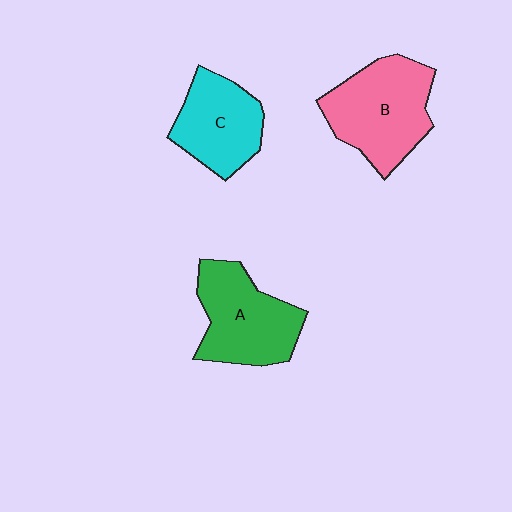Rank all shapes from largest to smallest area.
From largest to smallest: B (pink), A (green), C (cyan).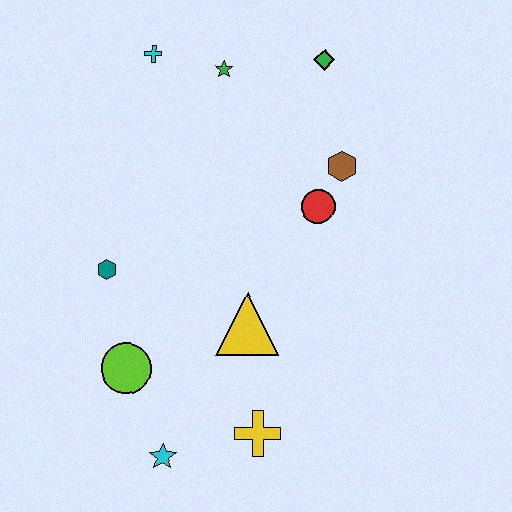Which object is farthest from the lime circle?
The green diamond is farthest from the lime circle.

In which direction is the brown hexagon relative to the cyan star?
The brown hexagon is above the cyan star.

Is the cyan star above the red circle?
No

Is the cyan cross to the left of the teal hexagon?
No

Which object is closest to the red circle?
The brown hexagon is closest to the red circle.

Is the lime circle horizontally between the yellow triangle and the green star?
No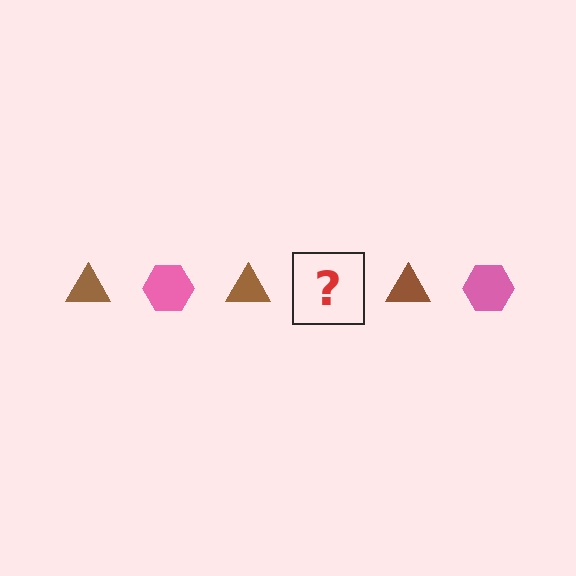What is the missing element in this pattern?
The missing element is a pink hexagon.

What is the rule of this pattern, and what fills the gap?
The rule is that the pattern alternates between brown triangle and pink hexagon. The gap should be filled with a pink hexagon.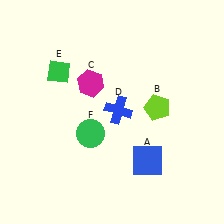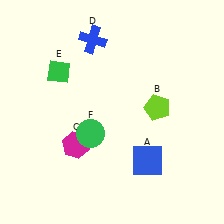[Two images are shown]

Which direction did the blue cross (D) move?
The blue cross (D) moved up.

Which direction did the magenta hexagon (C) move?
The magenta hexagon (C) moved down.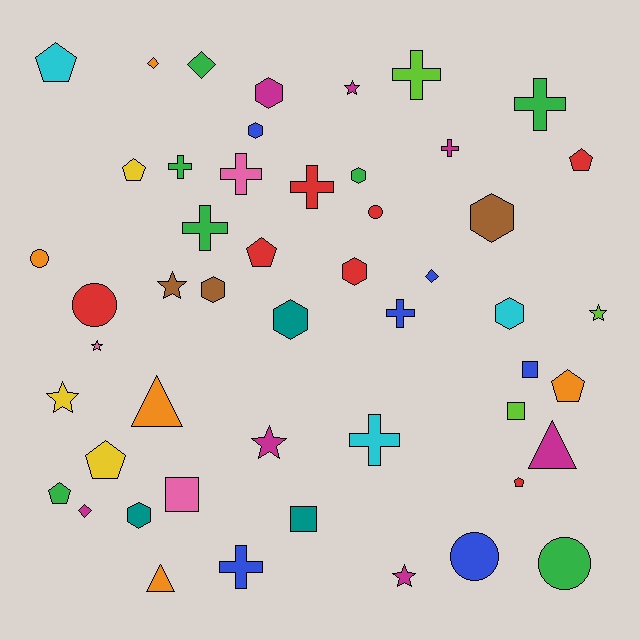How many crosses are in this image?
There are 10 crosses.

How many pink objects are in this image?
There are 3 pink objects.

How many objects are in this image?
There are 50 objects.